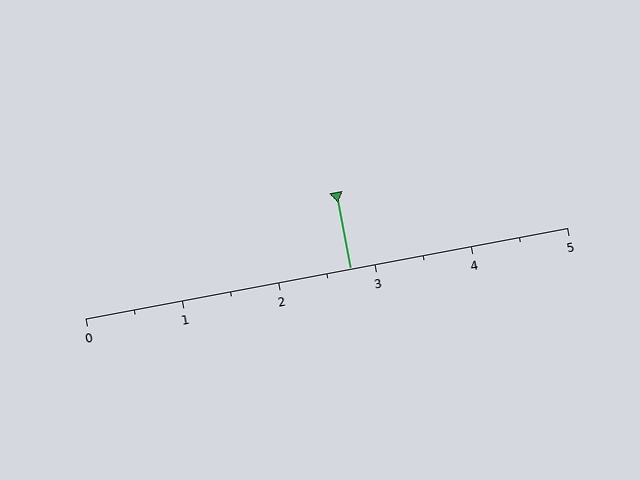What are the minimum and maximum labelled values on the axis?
The axis runs from 0 to 5.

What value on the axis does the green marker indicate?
The marker indicates approximately 2.8.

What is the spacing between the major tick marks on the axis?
The major ticks are spaced 1 apart.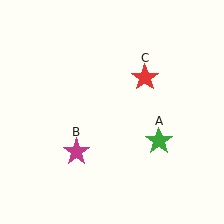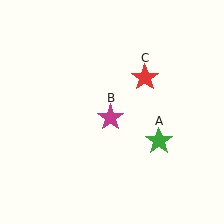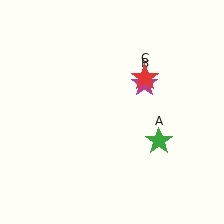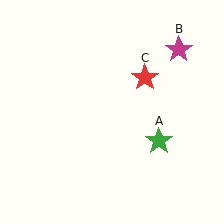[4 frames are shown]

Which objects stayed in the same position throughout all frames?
Green star (object A) and red star (object C) remained stationary.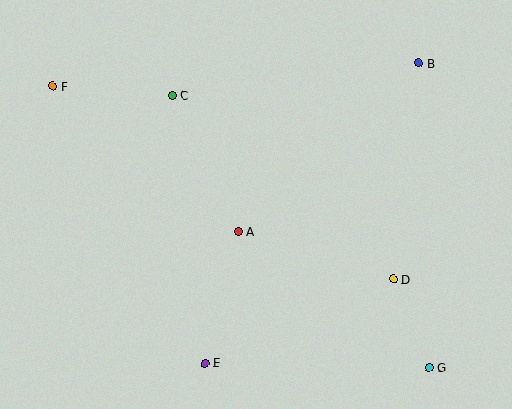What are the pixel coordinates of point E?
Point E is at (205, 363).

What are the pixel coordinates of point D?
Point D is at (393, 279).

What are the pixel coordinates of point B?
Point B is at (419, 63).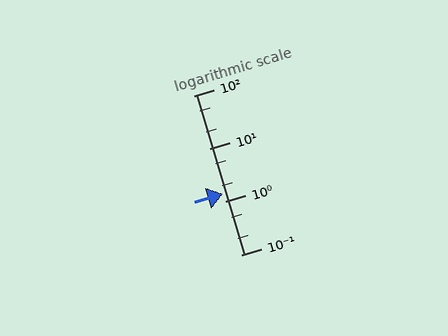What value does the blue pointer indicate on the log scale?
The pointer indicates approximately 1.4.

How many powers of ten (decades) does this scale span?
The scale spans 3 decades, from 0.1 to 100.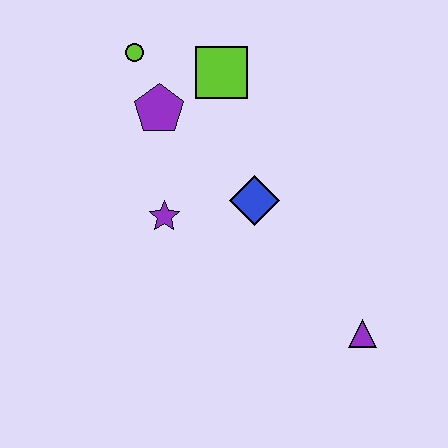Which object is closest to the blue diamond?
The purple star is closest to the blue diamond.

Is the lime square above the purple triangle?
Yes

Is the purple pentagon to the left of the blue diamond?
Yes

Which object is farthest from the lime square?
The purple triangle is farthest from the lime square.